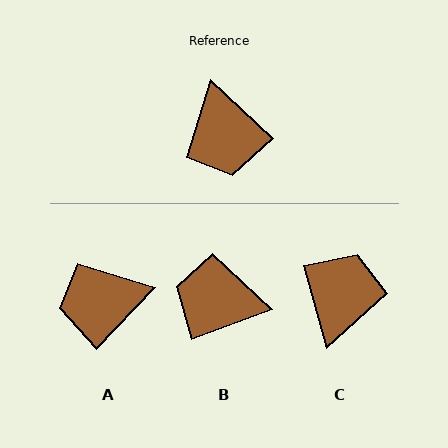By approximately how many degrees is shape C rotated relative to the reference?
Approximately 149 degrees counter-clockwise.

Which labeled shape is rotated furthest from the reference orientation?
C, about 149 degrees away.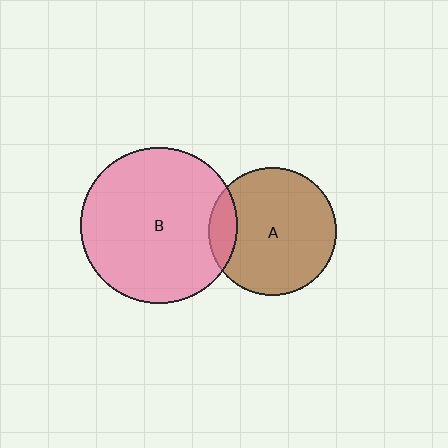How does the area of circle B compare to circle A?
Approximately 1.5 times.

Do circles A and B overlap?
Yes.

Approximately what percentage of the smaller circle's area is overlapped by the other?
Approximately 15%.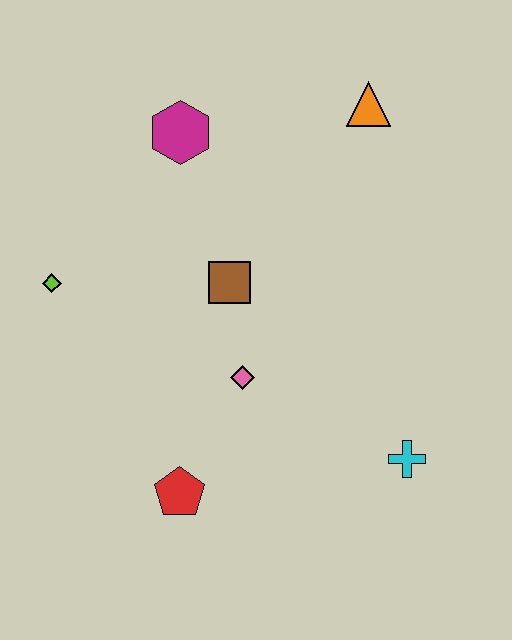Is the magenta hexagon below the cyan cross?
No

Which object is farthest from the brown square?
The cyan cross is farthest from the brown square.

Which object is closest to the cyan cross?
The pink diamond is closest to the cyan cross.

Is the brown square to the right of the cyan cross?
No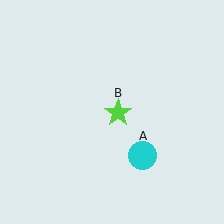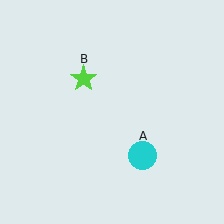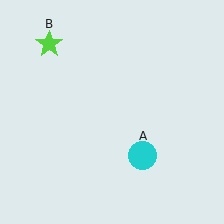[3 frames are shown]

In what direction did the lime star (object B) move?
The lime star (object B) moved up and to the left.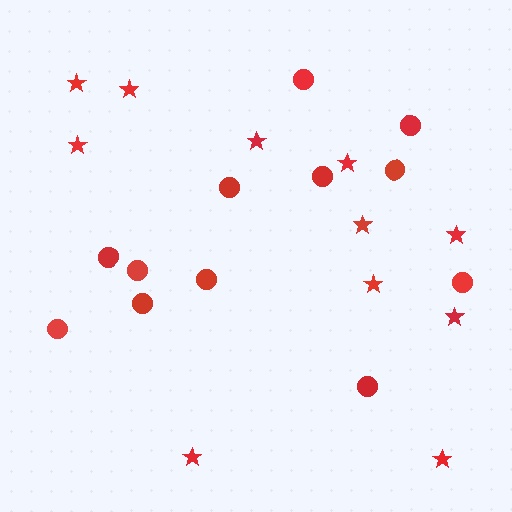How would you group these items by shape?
There are 2 groups: one group of stars (11) and one group of circles (12).